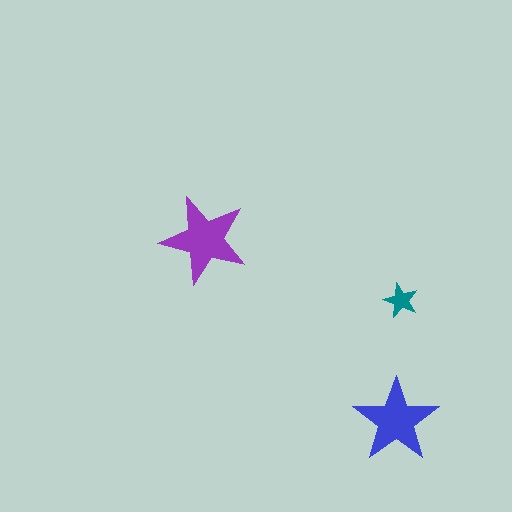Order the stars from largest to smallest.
the purple one, the blue one, the teal one.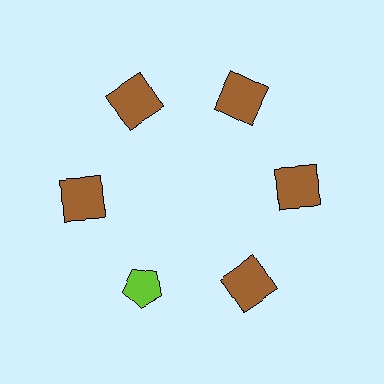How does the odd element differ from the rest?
It differs in both color (lime instead of brown) and shape (pentagon instead of square).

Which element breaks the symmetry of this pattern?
The lime pentagon at roughly the 7 o'clock position breaks the symmetry. All other shapes are brown squares.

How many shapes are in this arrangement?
There are 6 shapes arranged in a ring pattern.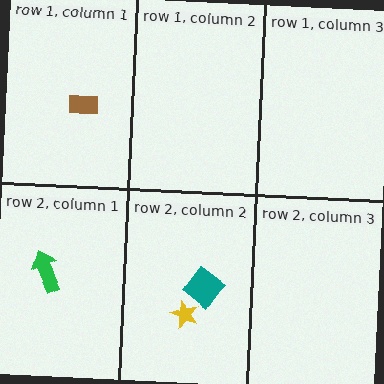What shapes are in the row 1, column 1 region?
The brown rectangle.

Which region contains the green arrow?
The row 2, column 1 region.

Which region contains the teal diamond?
The row 2, column 2 region.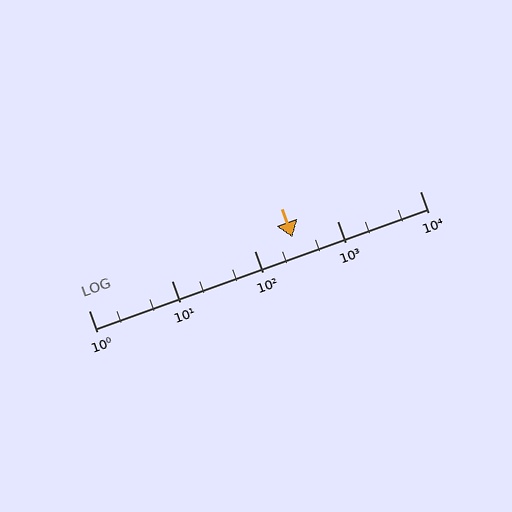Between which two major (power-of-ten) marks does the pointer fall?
The pointer is between 100 and 1000.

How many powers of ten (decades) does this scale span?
The scale spans 4 decades, from 1 to 10000.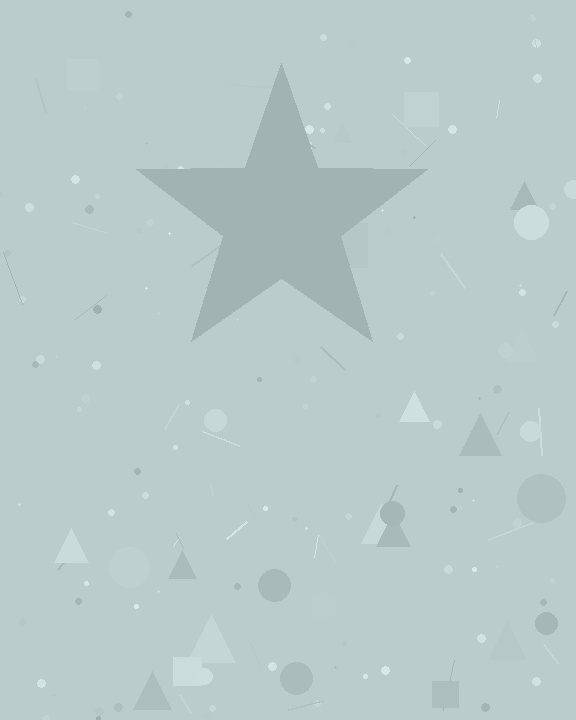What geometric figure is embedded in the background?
A star is embedded in the background.